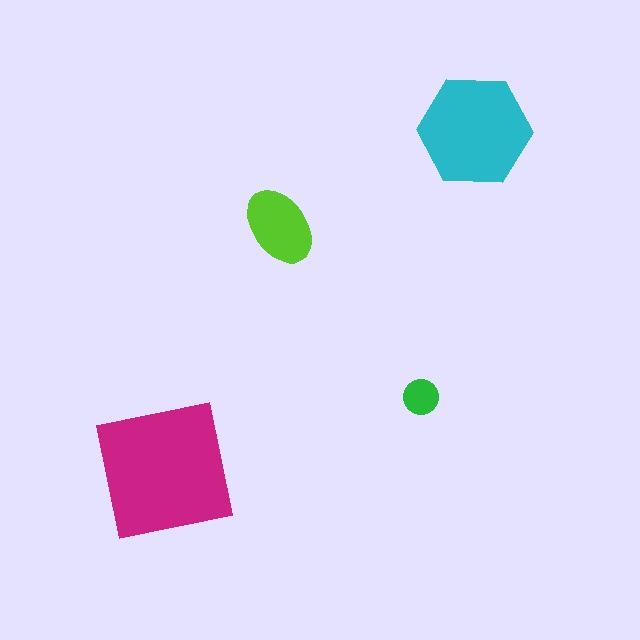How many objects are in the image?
There are 4 objects in the image.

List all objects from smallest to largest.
The green circle, the lime ellipse, the cyan hexagon, the magenta square.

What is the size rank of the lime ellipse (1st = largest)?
3rd.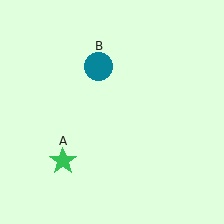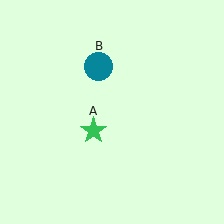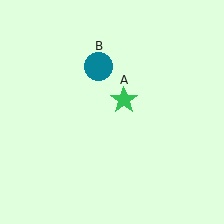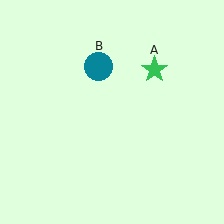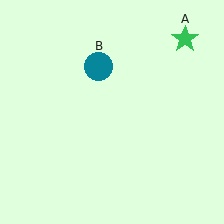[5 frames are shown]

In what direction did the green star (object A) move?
The green star (object A) moved up and to the right.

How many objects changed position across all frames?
1 object changed position: green star (object A).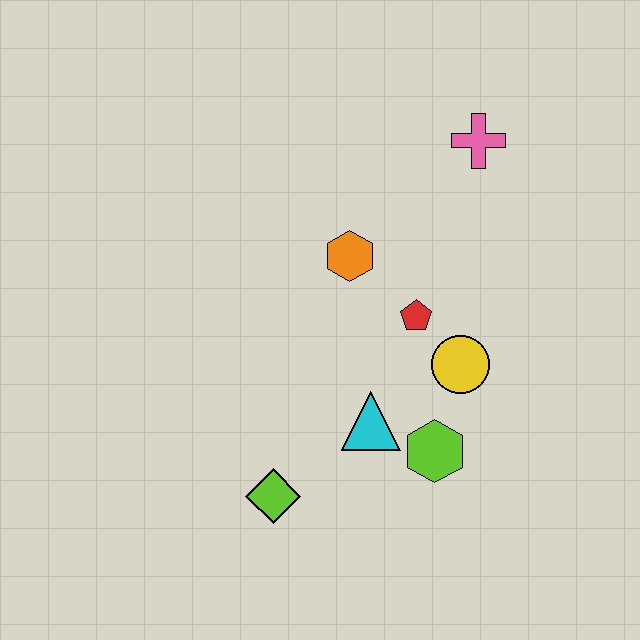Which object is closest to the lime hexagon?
The cyan triangle is closest to the lime hexagon.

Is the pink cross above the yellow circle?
Yes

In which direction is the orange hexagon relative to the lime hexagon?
The orange hexagon is above the lime hexagon.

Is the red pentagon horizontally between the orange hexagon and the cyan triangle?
No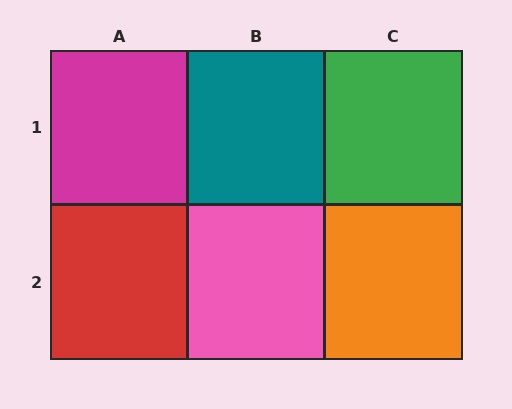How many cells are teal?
1 cell is teal.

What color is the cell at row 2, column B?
Pink.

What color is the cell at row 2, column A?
Red.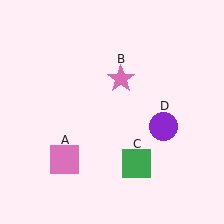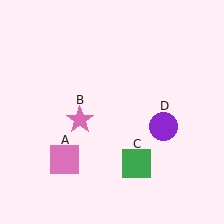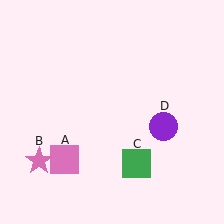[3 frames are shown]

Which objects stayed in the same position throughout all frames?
Pink square (object A) and green square (object C) and purple circle (object D) remained stationary.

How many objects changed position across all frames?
1 object changed position: pink star (object B).